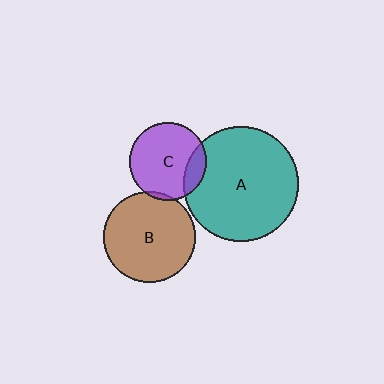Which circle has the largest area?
Circle A (teal).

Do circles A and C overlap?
Yes.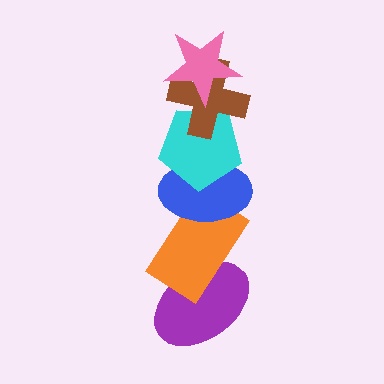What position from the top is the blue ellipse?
The blue ellipse is 4th from the top.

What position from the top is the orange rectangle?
The orange rectangle is 5th from the top.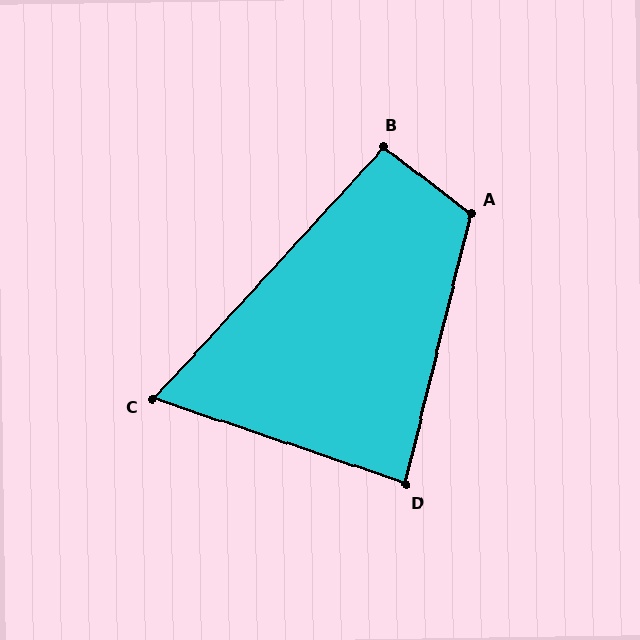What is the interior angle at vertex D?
Approximately 85 degrees (acute).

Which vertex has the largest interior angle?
A, at approximately 114 degrees.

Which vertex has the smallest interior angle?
C, at approximately 66 degrees.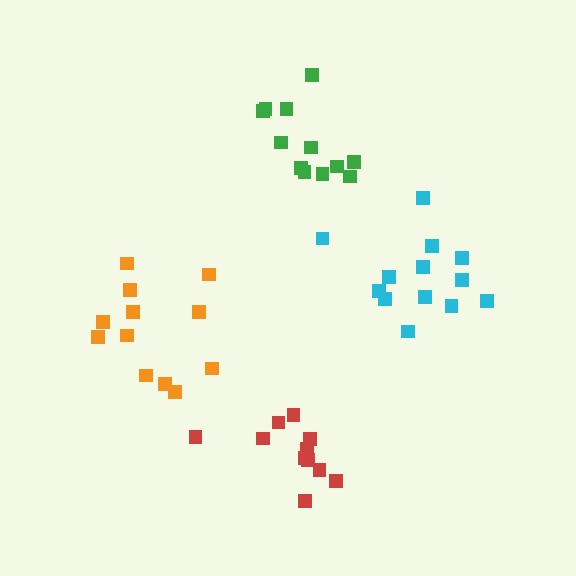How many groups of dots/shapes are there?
There are 4 groups.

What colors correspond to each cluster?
The clusters are colored: orange, cyan, red, green.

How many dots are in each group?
Group 1: 12 dots, Group 2: 13 dots, Group 3: 11 dots, Group 4: 12 dots (48 total).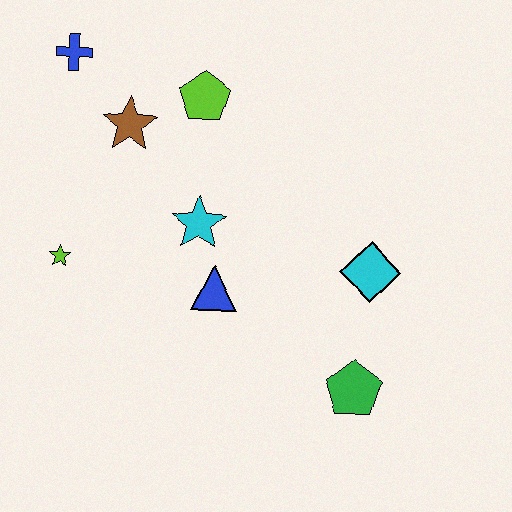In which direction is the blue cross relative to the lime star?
The blue cross is above the lime star.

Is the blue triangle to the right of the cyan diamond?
No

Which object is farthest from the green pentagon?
The blue cross is farthest from the green pentagon.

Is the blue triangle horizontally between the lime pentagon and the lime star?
No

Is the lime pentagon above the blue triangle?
Yes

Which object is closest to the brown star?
The lime pentagon is closest to the brown star.